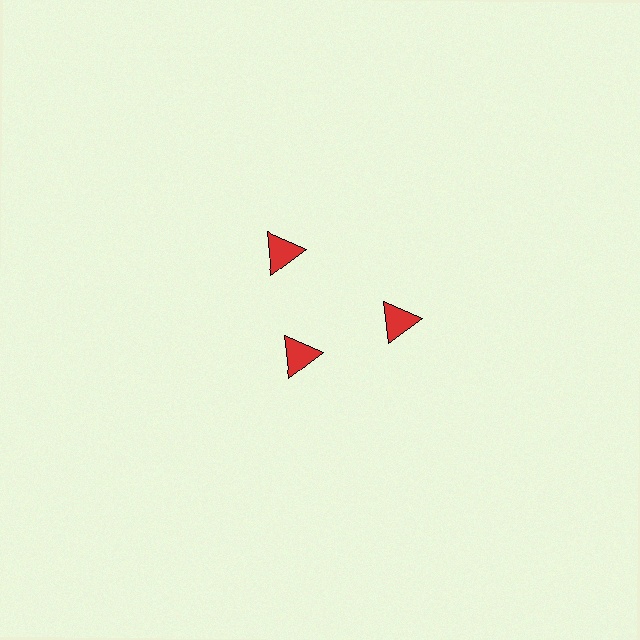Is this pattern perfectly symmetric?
No. The 3 red triangles are arranged in a ring, but one element near the 7 o'clock position is pulled inward toward the center, breaking the 3-fold rotational symmetry.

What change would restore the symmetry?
The symmetry would be restored by moving it outward, back onto the ring so that all 3 triangles sit at equal angles and equal distance from the center.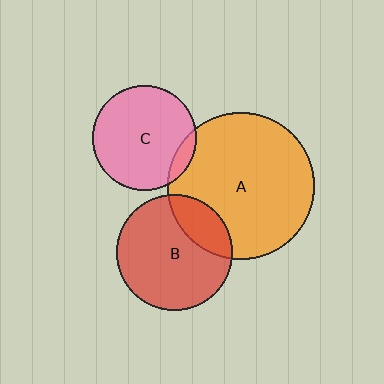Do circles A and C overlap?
Yes.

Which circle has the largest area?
Circle A (orange).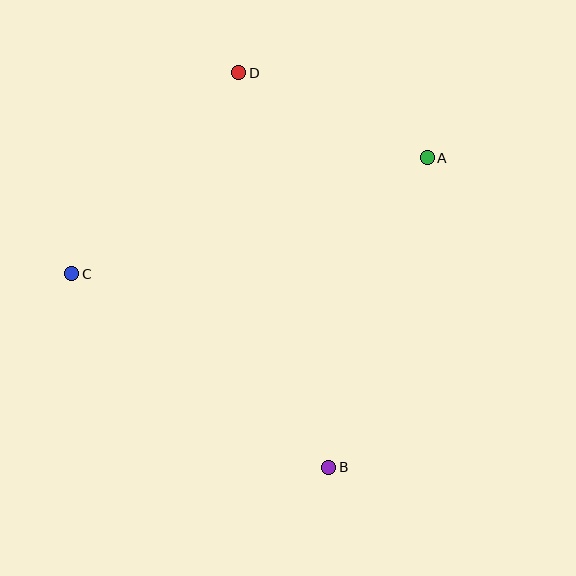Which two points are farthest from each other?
Points B and D are farthest from each other.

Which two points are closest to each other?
Points A and D are closest to each other.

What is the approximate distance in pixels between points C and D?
The distance between C and D is approximately 261 pixels.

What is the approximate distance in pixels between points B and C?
The distance between B and C is approximately 322 pixels.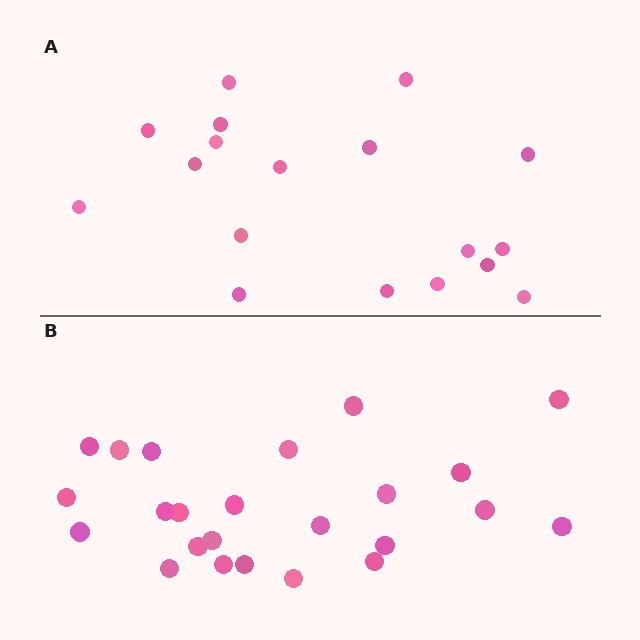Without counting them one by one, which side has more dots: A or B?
Region B (the bottom region) has more dots.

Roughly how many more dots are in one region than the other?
Region B has about 6 more dots than region A.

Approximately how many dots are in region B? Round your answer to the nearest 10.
About 20 dots. (The exact count is 24, which rounds to 20.)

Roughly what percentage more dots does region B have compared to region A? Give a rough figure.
About 35% more.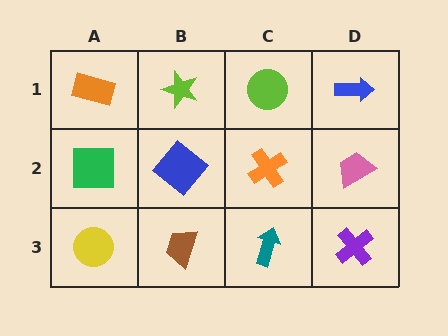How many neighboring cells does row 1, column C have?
3.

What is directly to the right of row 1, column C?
A blue arrow.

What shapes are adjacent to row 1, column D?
A pink trapezoid (row 2, column D), a lime circle (row 1, column C).